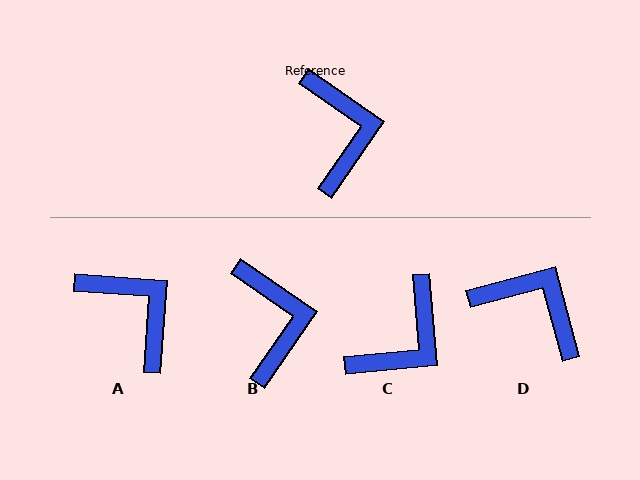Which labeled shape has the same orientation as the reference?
B.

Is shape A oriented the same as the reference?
No, it is off by about 31 degrees.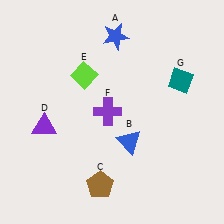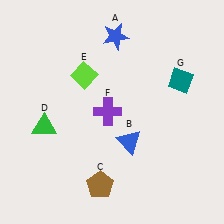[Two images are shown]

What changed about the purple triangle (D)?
In Image 1, D is purple. In Image 2, it changed to green.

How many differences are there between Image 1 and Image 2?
There is 1 difference between the two images.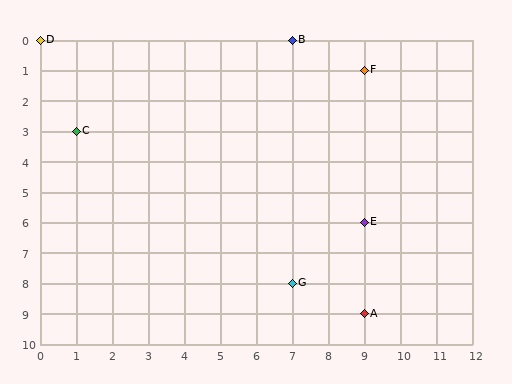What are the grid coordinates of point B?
Point B is at grid coordinates (7, 0).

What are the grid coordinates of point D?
Point D is at grid coordinates (0, 0).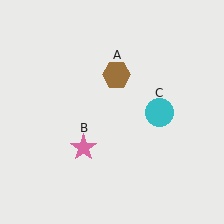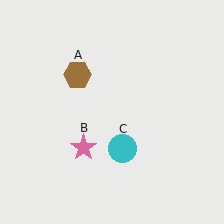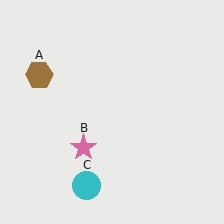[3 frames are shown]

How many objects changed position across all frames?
2 objects changed position: brown hexagon (object A), cyan circle (object C).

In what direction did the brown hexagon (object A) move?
The brown hexagon (object A) moved left.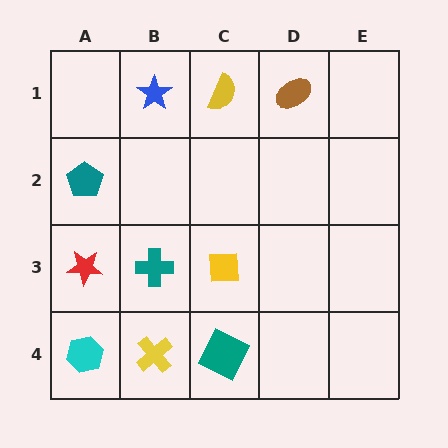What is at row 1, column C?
A yellow semicircle.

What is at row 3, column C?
A yellow square.